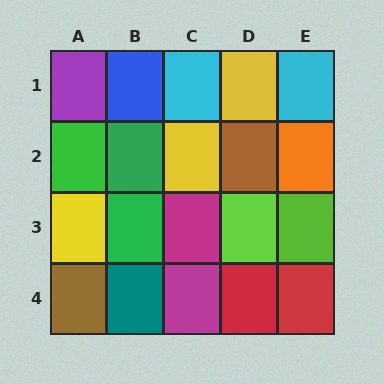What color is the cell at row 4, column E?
Red.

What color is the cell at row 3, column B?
Green.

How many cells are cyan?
2 cells are cyan.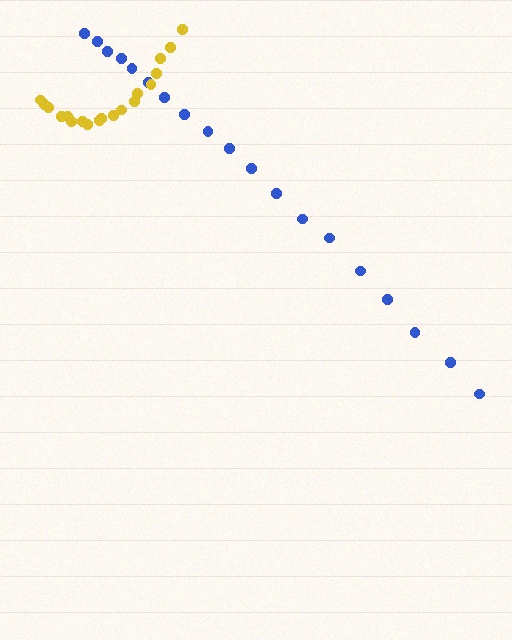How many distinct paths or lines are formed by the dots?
There are 2 distinct paths.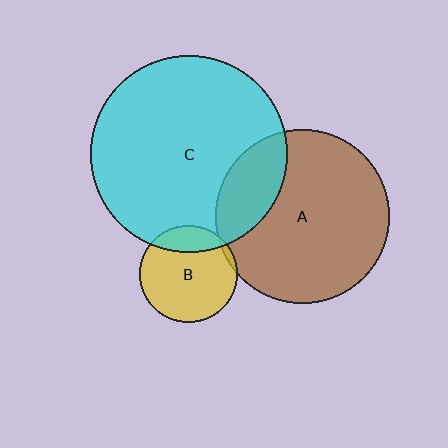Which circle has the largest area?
Circle C (cyan).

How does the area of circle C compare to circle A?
Approximately 1.3 times.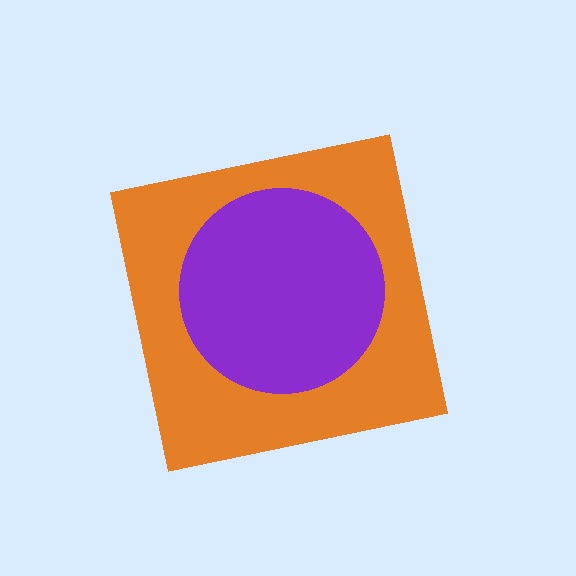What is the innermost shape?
The purple circle.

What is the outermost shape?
The orange square.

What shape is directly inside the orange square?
The purple circle.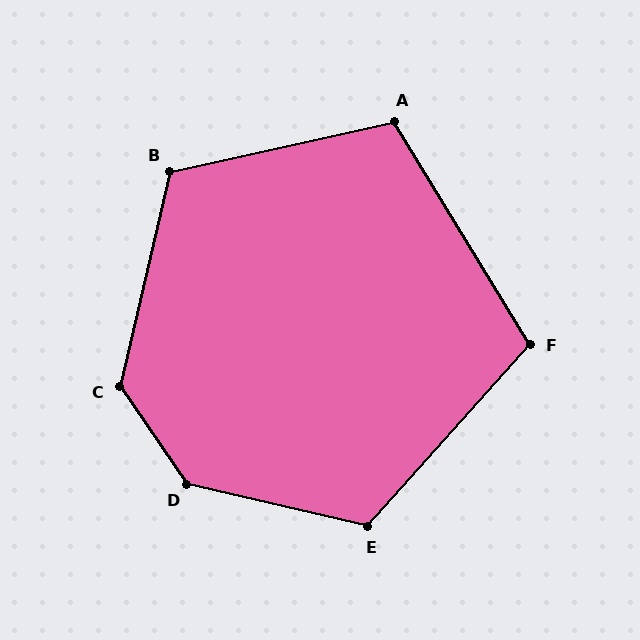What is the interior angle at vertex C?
Approximately 132 degrees (obtuse).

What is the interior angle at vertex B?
Approximately 116 degrees (obtuse).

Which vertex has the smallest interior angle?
F, at approximately 107 degrees.